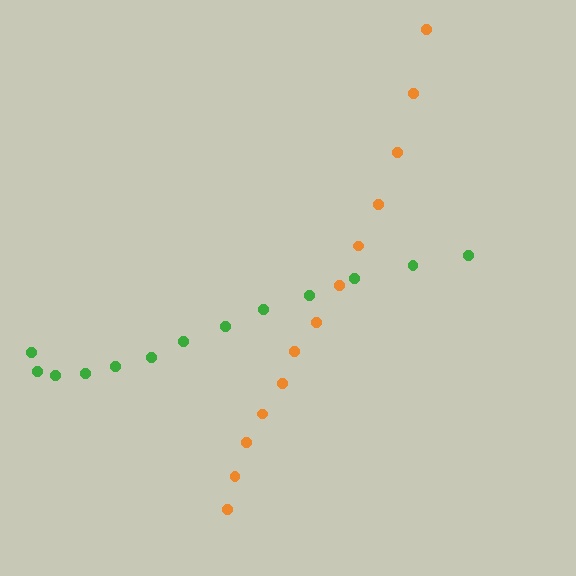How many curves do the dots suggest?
There are 2 distinct paths.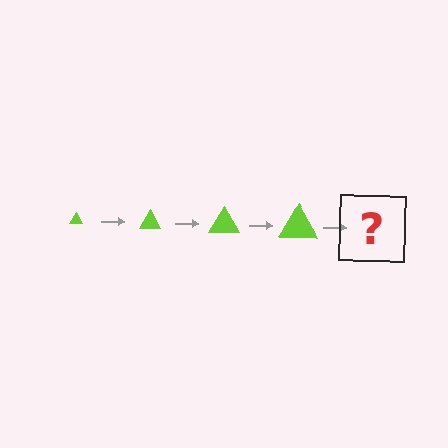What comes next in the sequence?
The next element should be a lime triangle, larger than the previous one.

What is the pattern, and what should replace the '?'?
The pattern is that the triangle gets progressively larger each step. The '?' should be a lime triangle, larger than the previous one.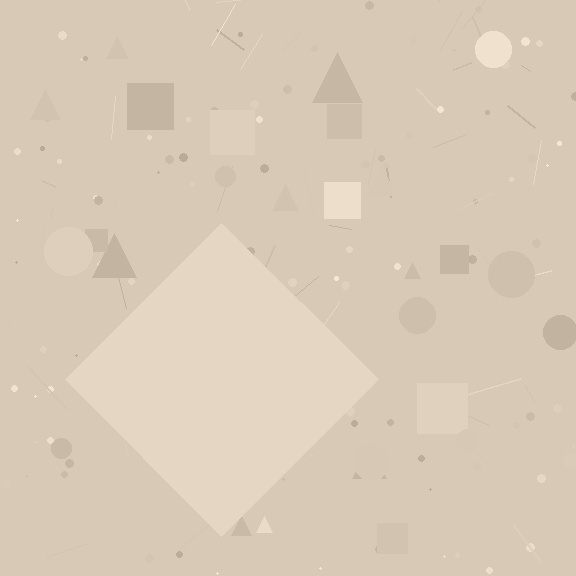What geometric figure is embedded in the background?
A diamond is embedded in the background.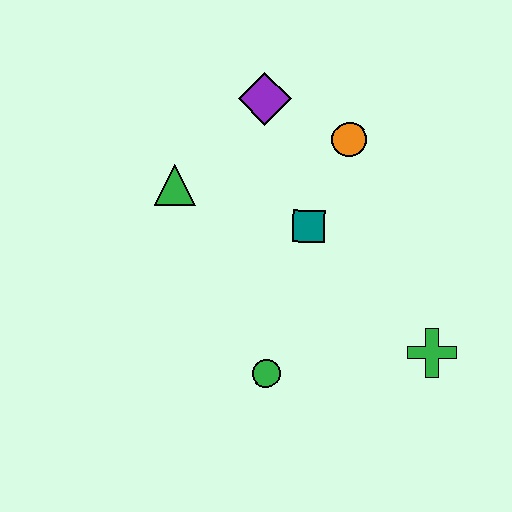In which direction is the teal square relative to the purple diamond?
The teal square is below the purple diamond.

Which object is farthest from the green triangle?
The green cross is farthest from the green triangle.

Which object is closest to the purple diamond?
The orange circle is closest to the purple diamond.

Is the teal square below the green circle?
No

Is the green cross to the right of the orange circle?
Yes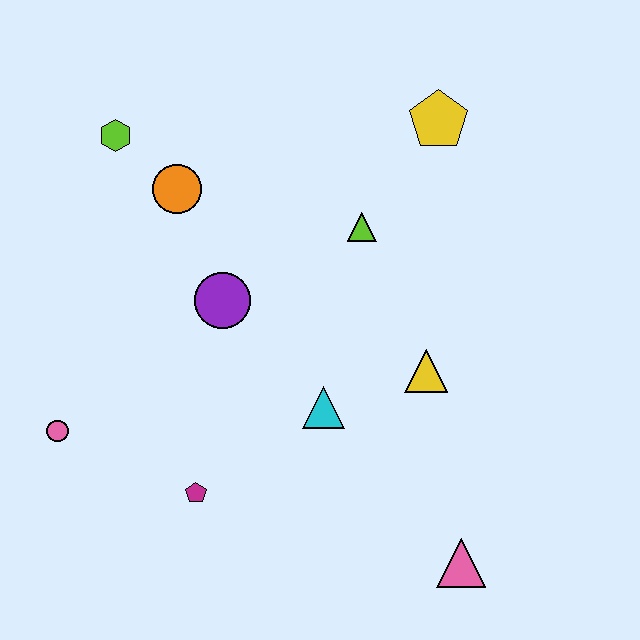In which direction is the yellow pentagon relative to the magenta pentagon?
The yellow pentagon is above the magenta pentagon.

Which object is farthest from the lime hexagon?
The pink triangle is farthest from the lime hexagon.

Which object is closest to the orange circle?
The lime hexagon is closest to the orange circle.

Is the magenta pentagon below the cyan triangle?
Yes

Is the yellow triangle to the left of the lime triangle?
No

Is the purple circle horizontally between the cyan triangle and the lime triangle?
No